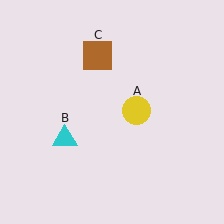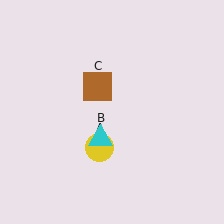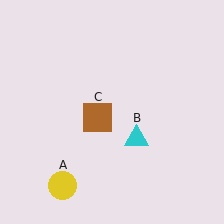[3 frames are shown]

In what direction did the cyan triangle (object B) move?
The cyan triangle (object B) moved right.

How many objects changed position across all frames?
3 objects changed position: yellow circle (object A), cyan triangle (object B), brown square (object C).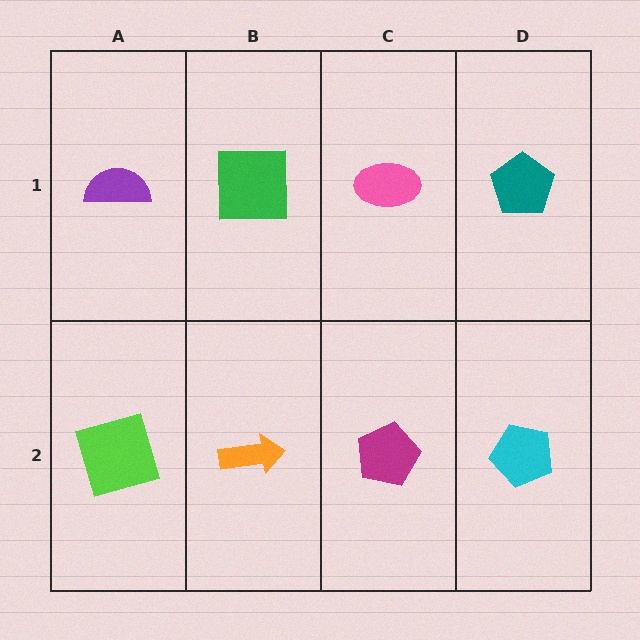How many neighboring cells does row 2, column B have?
3.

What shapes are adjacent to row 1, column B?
An orange arrow (row 2, column B), a purple semicircle (row 1, column A), a pink ellipse (row 1, column C).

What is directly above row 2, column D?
A teal pentagon.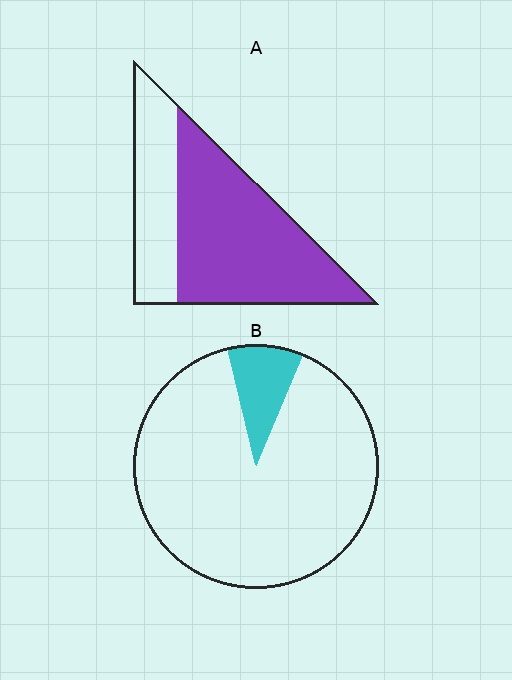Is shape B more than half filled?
No.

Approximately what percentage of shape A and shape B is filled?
A is approximately 65% and B is approximately 10%.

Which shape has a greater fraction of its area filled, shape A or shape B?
Shape A.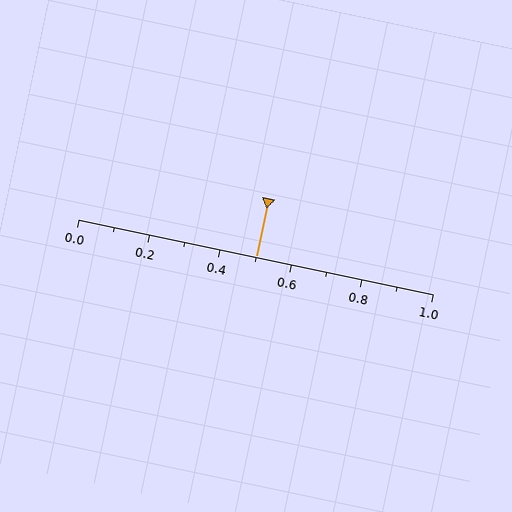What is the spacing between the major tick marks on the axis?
The major ticks are spaced 0.2 apart.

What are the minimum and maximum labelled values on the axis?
The axis runs from 0.0 to 1.0.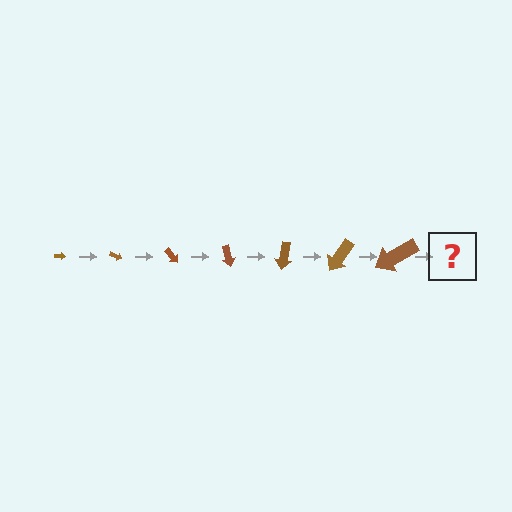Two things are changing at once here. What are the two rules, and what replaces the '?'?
The two rules are that the arrow grows larger each step and it rotates 25 degrees each step. The '?' should be an arrow, larger than the previous one and rotated 175 degrees from the start.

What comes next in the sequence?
The next element should be an arrow, larger than the previous one and rotated 175 degrees from the start.